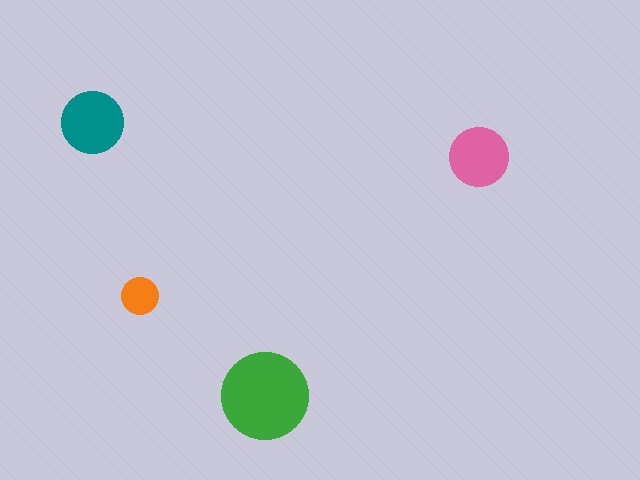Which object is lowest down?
The green circle is bottommost.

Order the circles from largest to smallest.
the green one, the teal one, the pink one, the orange one.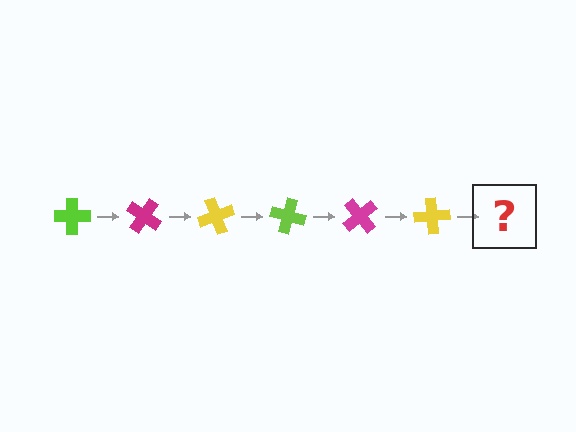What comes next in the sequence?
The next element should be a lime cross, rotated 210 degrees from the start.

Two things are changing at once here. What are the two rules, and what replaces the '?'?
The two rules are that it rotates 35 degrees each step and the color cycles through lime, magenta, and yellow. The '?' should be a lime cross, rotated 210 degrees from the start.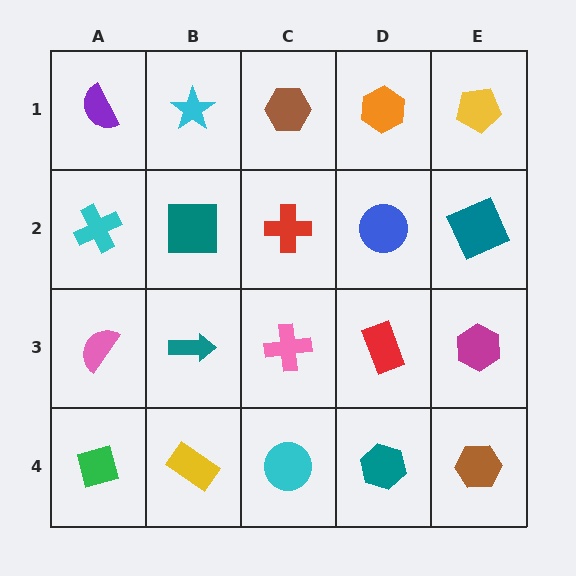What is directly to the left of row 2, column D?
A red cross.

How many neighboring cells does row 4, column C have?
3.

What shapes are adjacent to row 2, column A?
A purple semicircle (row 1, column A), a pink semicircle (row 3, column A), a teal square (row 2, column B).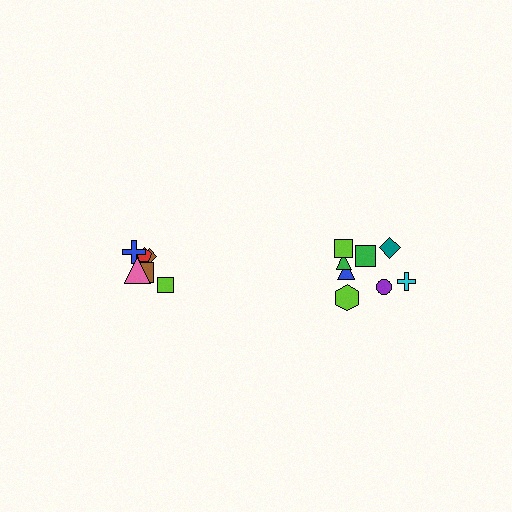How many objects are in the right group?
There are 8 objects.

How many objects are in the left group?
There are 6 objects.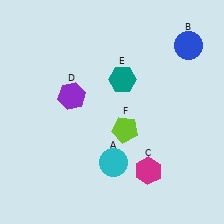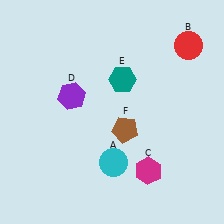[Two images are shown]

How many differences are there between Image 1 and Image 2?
There are 2 differences between the two images.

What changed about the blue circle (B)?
In Image 1, B is blue. In Image 2, it changed to red.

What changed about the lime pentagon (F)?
In Image 1, F is lime. In Image 2, it changed to brown.